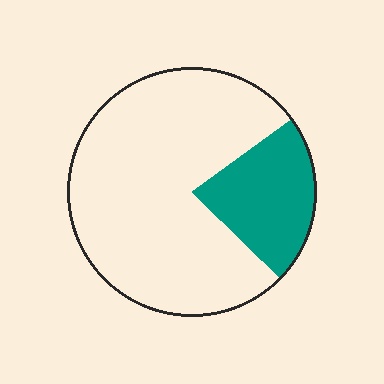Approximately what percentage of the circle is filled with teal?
Approximately 25%.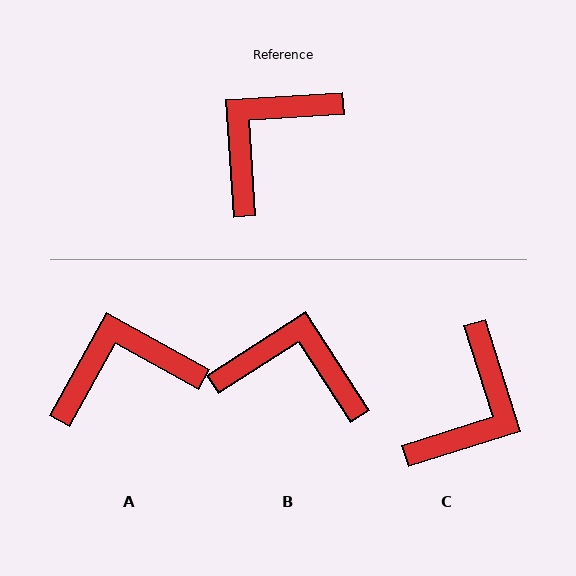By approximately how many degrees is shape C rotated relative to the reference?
Approximately 166 degrees clockwise.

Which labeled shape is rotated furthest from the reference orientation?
C, about 166 degrees away.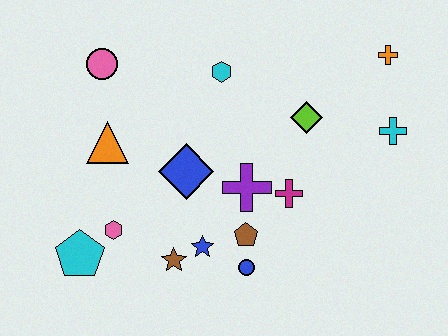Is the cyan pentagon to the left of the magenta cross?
Yes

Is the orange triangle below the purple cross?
No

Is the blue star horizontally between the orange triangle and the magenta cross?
Yes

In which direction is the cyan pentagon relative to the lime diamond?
The cyan pentagon is to the left of the lime diamond.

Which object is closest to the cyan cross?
The orange cross is closest to the cyan cross.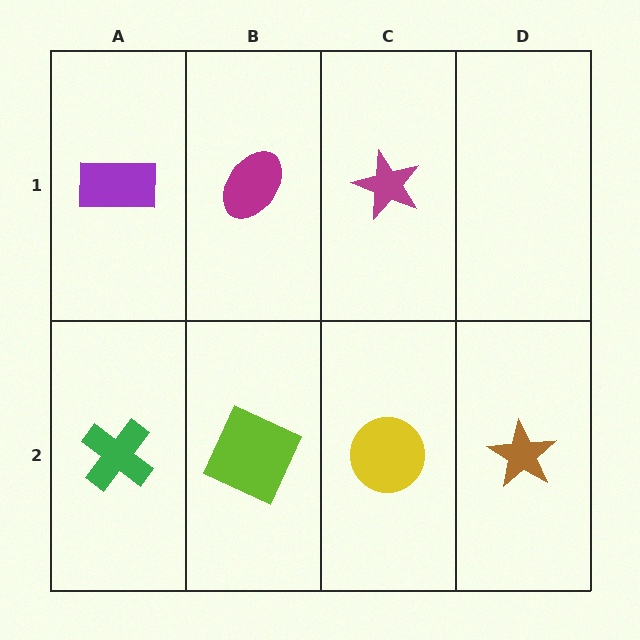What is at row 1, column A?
A purple rectangle.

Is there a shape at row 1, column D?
No, that cell is empty.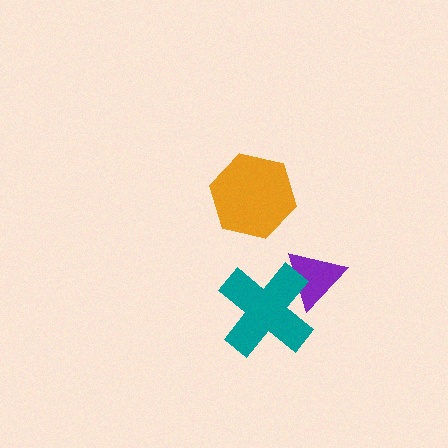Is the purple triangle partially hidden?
Yes, it is partially covered by another shape.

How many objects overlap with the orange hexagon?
0 objects overlap with the orange hexagon.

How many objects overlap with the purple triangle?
1 object overlaps with the purple triangle.